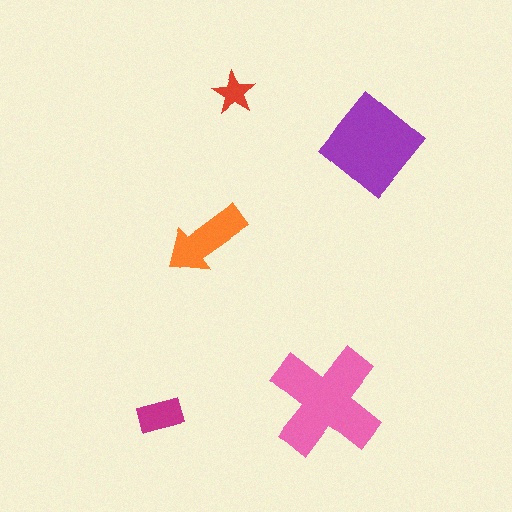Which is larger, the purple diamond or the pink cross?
The pink cross.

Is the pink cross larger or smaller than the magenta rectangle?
Larger.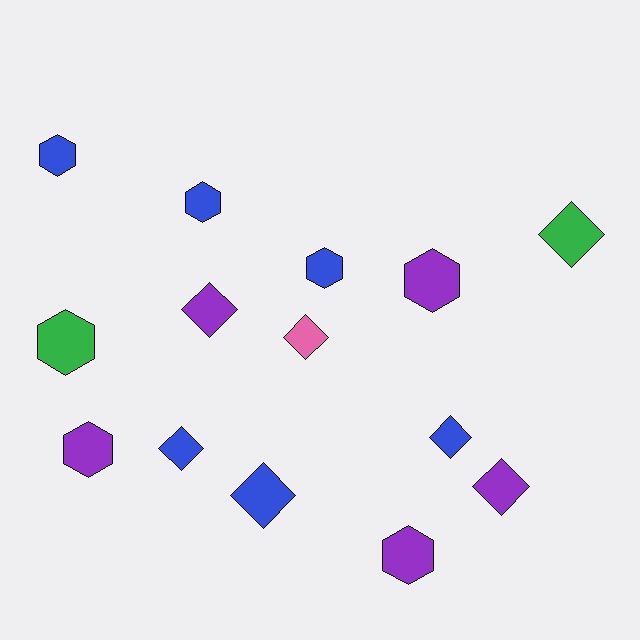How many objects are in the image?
There are 14 objects.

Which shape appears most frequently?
Hexagon, with 7 objects.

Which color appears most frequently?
Blue, with 6 objects.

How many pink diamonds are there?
There is 1 pink diamond.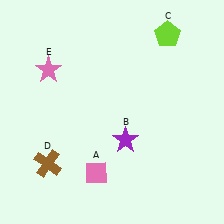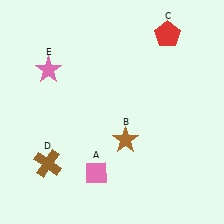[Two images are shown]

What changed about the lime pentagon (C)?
In Image 1, C is lime. In Image 2, it changed to red.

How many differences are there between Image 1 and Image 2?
There are 2 differences between the two images.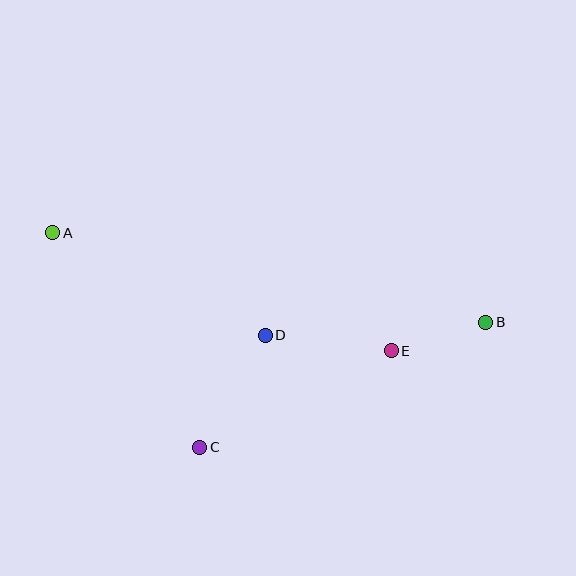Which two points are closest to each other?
Points B and E are closest to each other.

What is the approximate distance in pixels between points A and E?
The distance between A and E is approximately 359 pixels.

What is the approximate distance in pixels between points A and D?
The distance between A and D is approximately 236 pixels.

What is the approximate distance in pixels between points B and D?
The distance between B and D is approximately 220 pixels.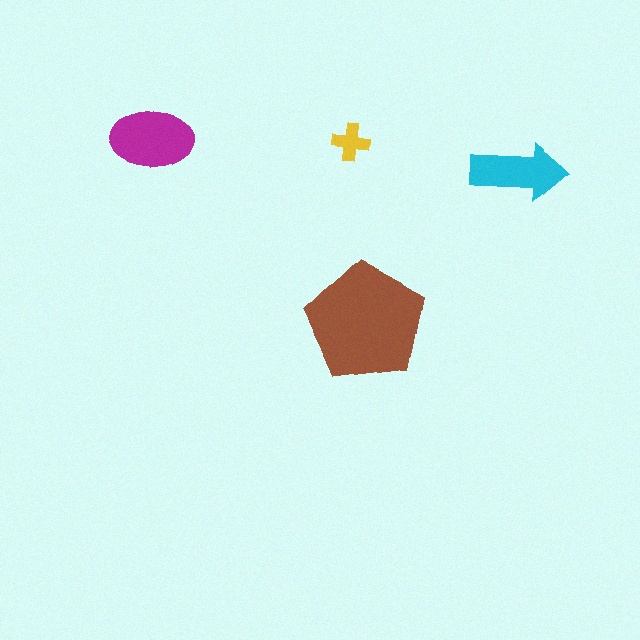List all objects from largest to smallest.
The brown pentagon, the magenta ellipse, the cyan arrow, the yellow cross.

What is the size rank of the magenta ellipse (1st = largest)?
2nd.